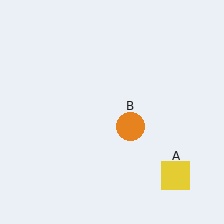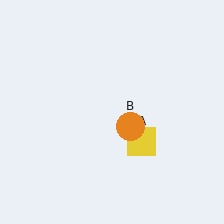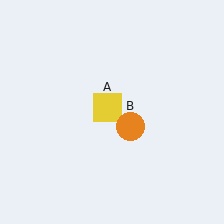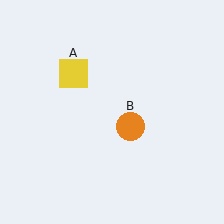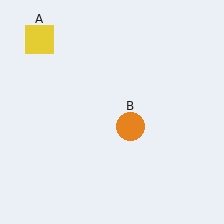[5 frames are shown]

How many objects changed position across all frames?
1 object changed position: yellow square (object A).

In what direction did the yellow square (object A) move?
The yellow square (object A) moved up and to the left.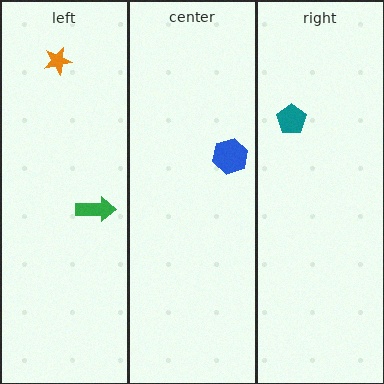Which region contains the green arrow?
The left region.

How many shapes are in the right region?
1.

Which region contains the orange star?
The left region.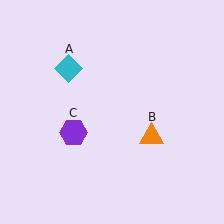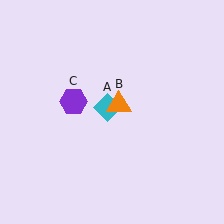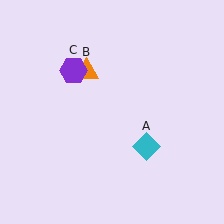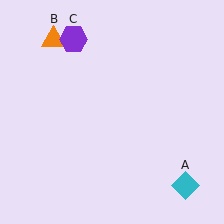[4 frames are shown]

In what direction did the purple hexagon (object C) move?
The purple hexagon (object C) moved up.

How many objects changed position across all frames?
3 objects changed position: cyan diamond (object A), orange triangle (object B), purple hexagon (object C).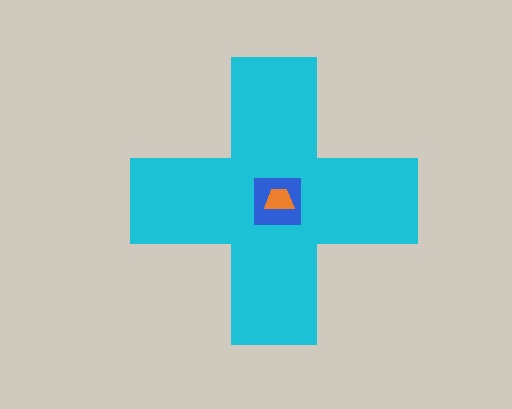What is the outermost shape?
The cyan cross.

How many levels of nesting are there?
3.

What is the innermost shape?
The orange trapezoid.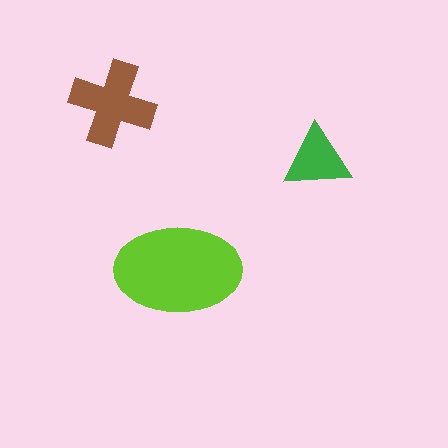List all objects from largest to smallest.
The lime ellipse, the brown cross, the green triangle.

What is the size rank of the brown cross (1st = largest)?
2nd.